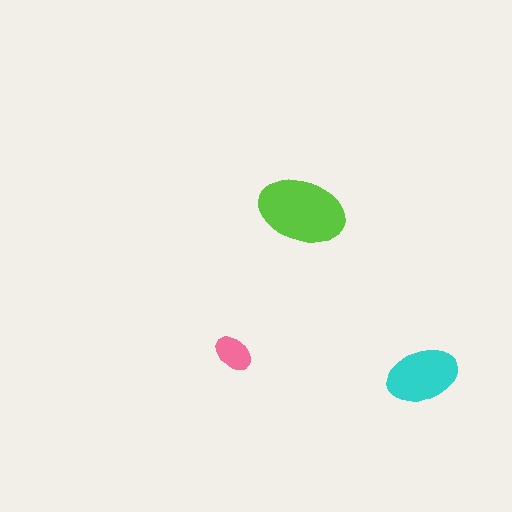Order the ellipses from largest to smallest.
the lime one, the cyan one, the pink one.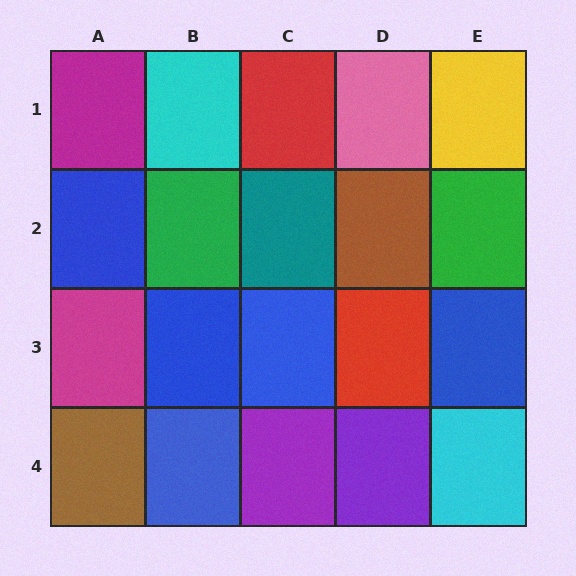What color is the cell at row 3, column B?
Blue.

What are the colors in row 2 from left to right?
Blue, green, teal, brown, green.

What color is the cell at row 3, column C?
Blue.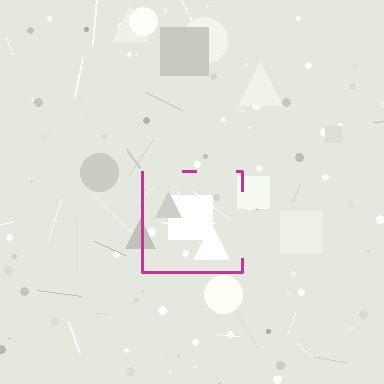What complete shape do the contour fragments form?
The contour fragments form a square.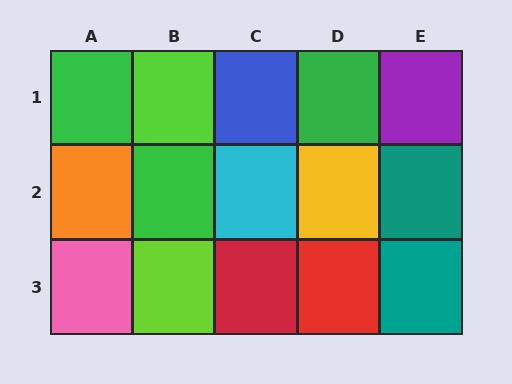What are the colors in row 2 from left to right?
Orange, green, cyan, yellow, teal.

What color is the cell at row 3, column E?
Teal.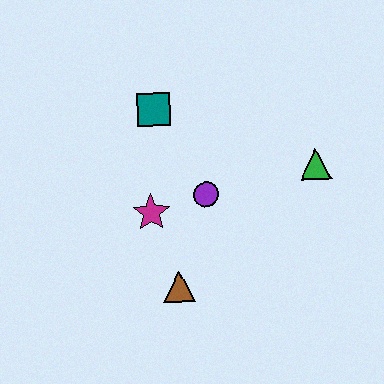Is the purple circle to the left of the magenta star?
No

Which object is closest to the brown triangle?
The magenta star is closest to the brown triangle.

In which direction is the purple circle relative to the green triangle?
The purple circle is to the left of the green triangle.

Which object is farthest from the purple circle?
The green triangle is farthest from the purple circle.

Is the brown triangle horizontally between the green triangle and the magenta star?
Yes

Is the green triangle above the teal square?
No